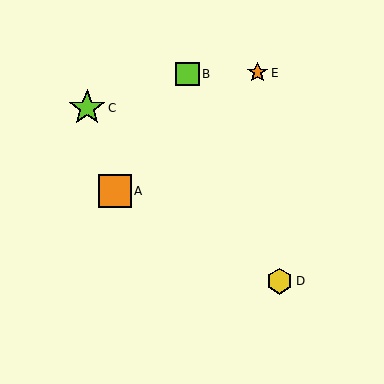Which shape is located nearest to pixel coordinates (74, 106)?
The lime star (labeled C) at (87, 108) is nearest to that location.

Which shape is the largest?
The lime star (labeled C) is the largest.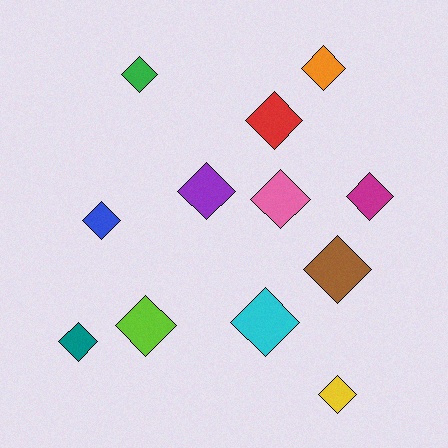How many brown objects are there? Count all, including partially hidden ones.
There is 1 brown object.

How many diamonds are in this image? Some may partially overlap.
There are 12 diamonds.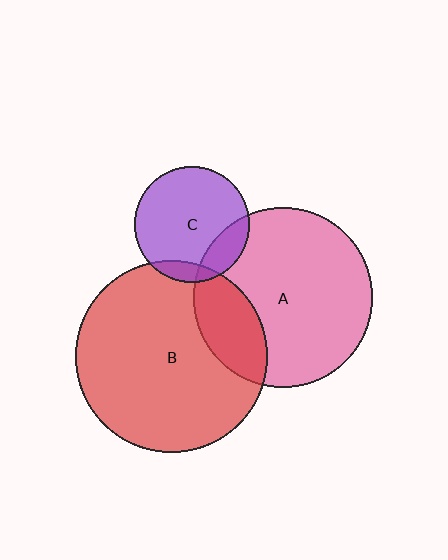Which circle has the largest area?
Circle B (red).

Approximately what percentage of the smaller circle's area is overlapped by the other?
Approximately 10%.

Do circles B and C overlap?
Yes.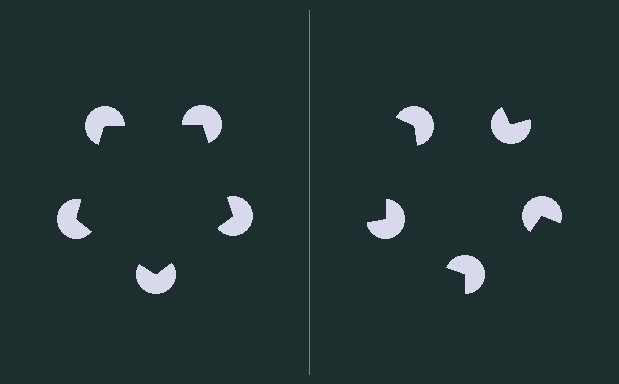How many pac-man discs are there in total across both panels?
10 — 5 on each side.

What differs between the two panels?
The pac-man discs are positioned identically on both sides; only the wedge orientations differ. On the left they align to a pentagon; on the right they are misaligned.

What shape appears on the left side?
An illusory pentagon.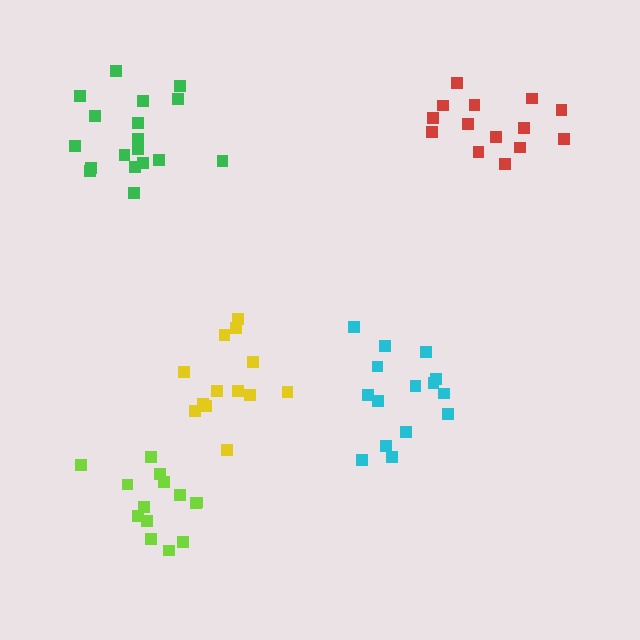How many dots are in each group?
Group 1: 14 dots, Group 2: 15 dots, Group 3: 13 dots, Group 4: 18 dots, Group 5: 14 dots (74 total).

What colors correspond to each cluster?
The clusters are colored: red, cyan, yellow, green, lime.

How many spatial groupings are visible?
There are 5 spatial groupings.